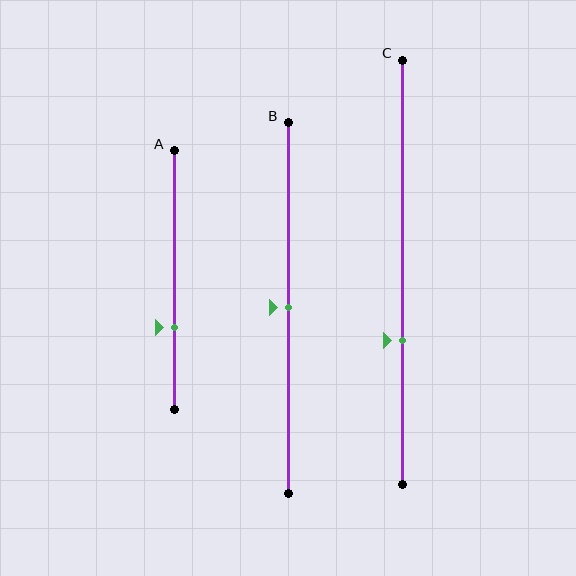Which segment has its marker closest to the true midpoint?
Segment B has its marker closest to the true midpoint.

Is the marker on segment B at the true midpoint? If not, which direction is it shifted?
Yes, the marker on segment B is at the true midpoint.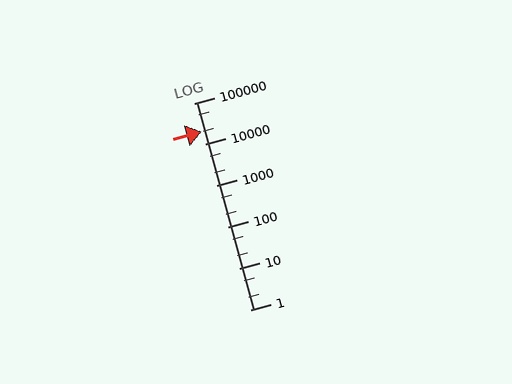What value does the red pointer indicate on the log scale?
The pointer indicates approximately 20000.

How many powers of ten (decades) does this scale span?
The scale spans 5 decades, from 1 to 100000.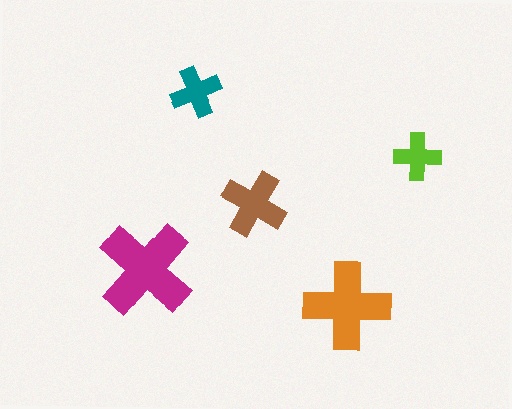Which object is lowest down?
The orange cross is bottommost.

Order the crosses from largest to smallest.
the magenta one, the orange one, the brown one, the teal one, the lime one.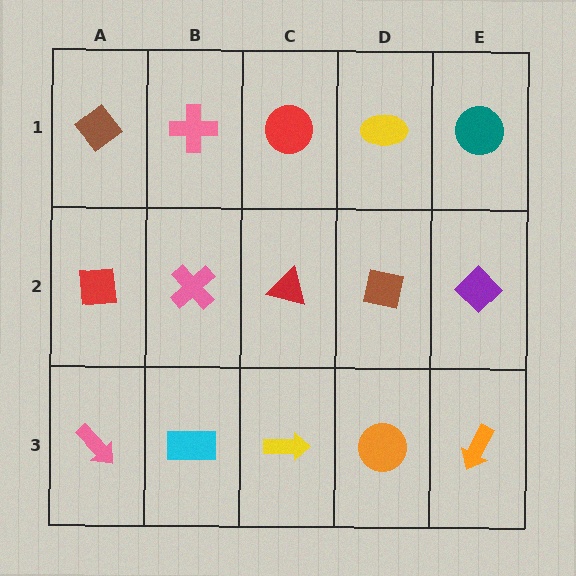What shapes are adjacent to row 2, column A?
A brown diamond (row 1, column A), a pink arrow (row 3, column A), a pink cross (row 2, column B).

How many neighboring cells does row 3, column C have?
3.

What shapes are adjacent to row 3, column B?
A pink cross (row 2, column B), a pink arrow (row 3, column A), a yellow arrow (row 3, column C).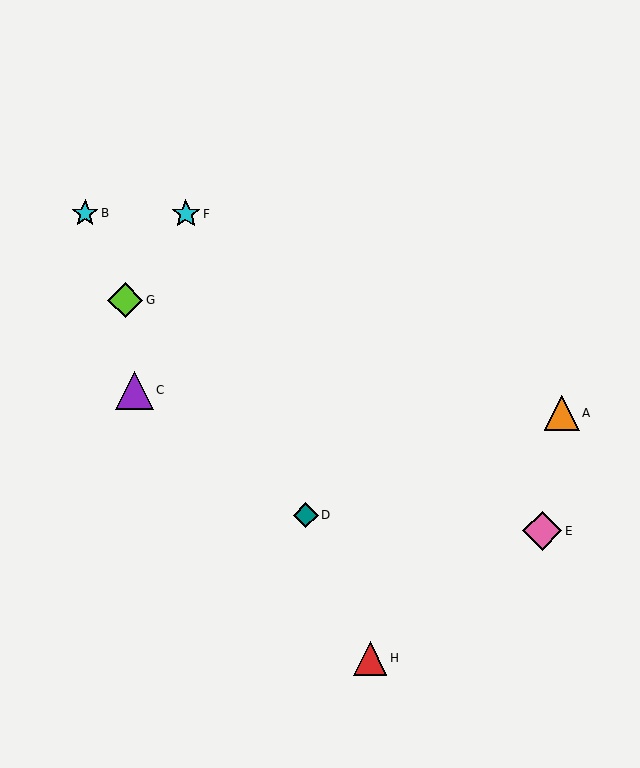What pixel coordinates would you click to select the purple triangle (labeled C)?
Click at (134, 390) to select the purple triangle C.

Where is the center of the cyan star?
The center of the cyan star is at (85, 213).